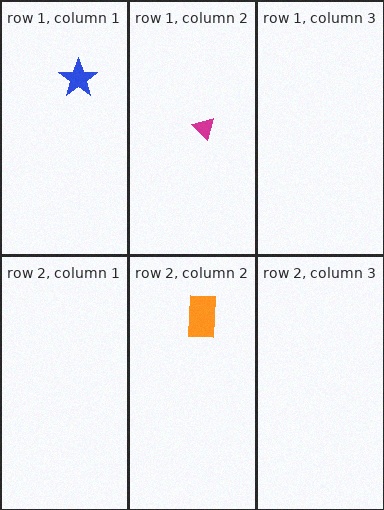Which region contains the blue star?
The row 1, column 1 region.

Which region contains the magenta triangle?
The row 1, column 2 region.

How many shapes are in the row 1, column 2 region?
1.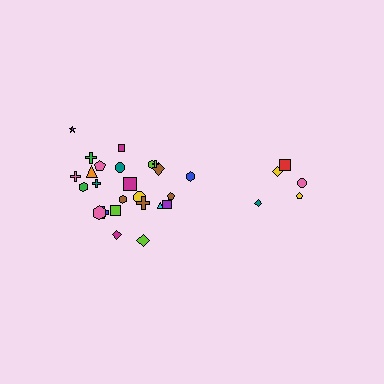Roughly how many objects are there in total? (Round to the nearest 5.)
Roughly 30 objects in total.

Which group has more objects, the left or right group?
The left group.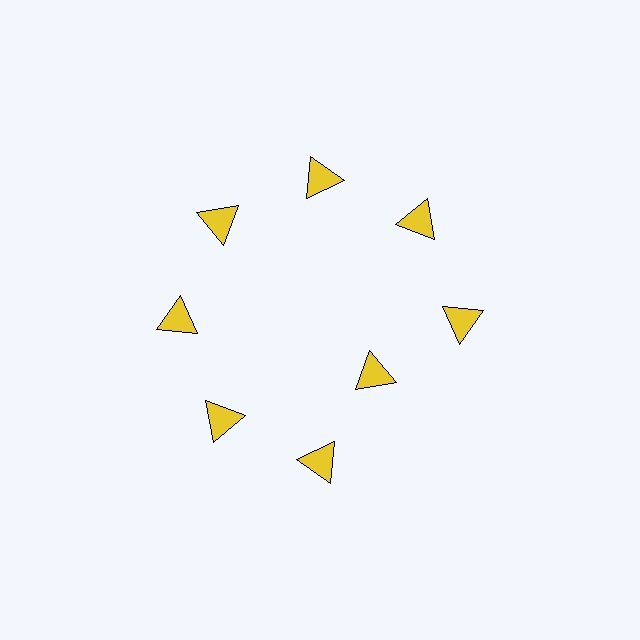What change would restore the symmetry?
The symmetry would be restored by moving it outward, back onto the ring so that all 8 triangles sit at equal angles and equal distance from the center.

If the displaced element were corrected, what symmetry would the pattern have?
It would have 8-fold rotational symmetry — the pattern would map onto itself every 45 degrees.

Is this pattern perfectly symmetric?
No. The 8 yellow triangles are arranged in a ring, but one element near the 4 o'clock position is pulled inward toward the center, breaking the 8-fold rotational symmetry.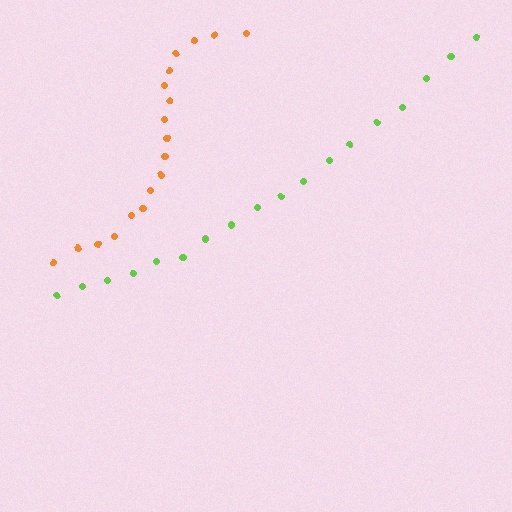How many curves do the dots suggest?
There are 2 distinct paths.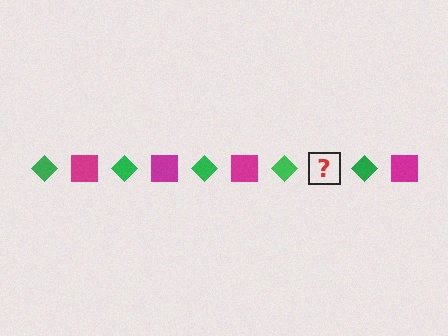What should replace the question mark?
The question mark should be replaced with a magenta square.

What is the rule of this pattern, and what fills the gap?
The rule is that the pattern alternates between green diamond and magenta square. The gap should be filled with a magenta square.